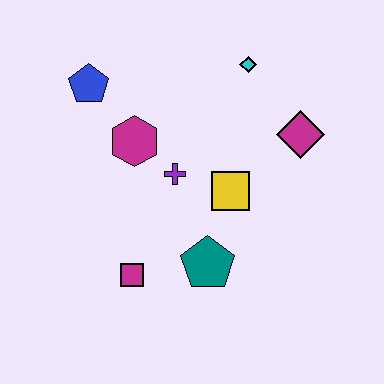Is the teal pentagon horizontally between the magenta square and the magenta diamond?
Yes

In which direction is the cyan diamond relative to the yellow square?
The cyan diamond is above the yellow square.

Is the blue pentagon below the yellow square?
No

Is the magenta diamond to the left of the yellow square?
No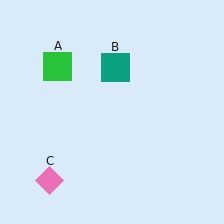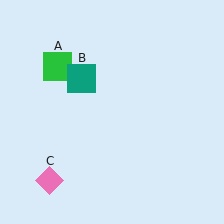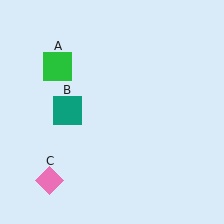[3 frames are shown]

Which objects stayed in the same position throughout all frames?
Green square (object A) and pink diamond (object C) remained stationary.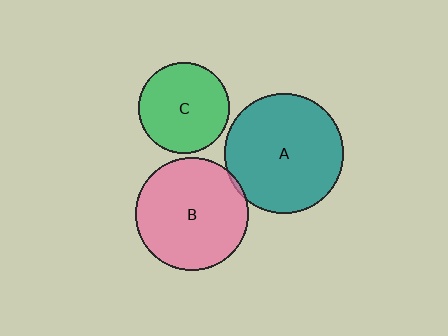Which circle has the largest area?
Circle A (teal).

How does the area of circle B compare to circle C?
Approximately 1.5 times.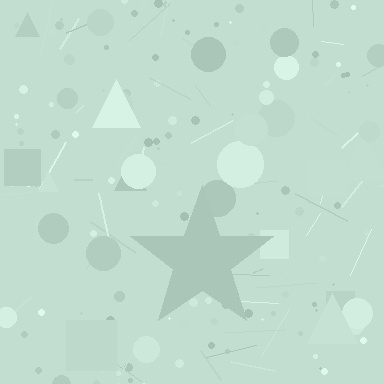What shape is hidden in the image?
A star is hidden in the image.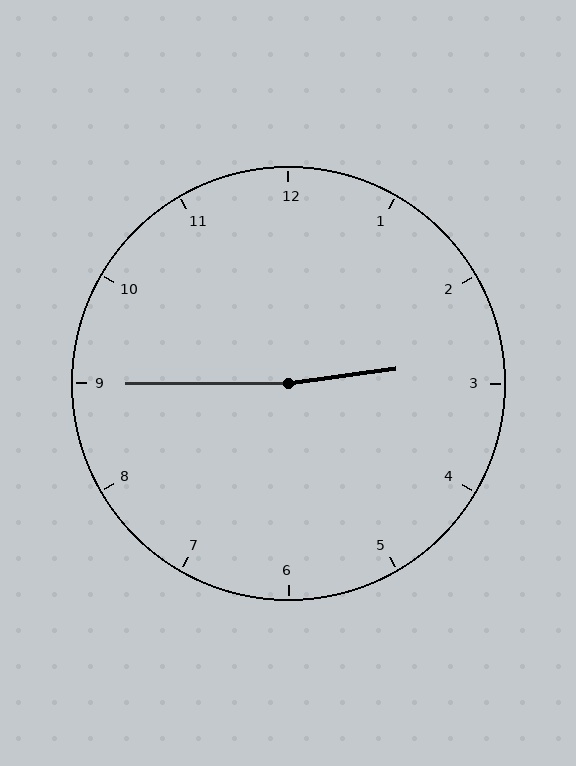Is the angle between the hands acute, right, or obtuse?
It is obtuse.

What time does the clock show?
2:45.